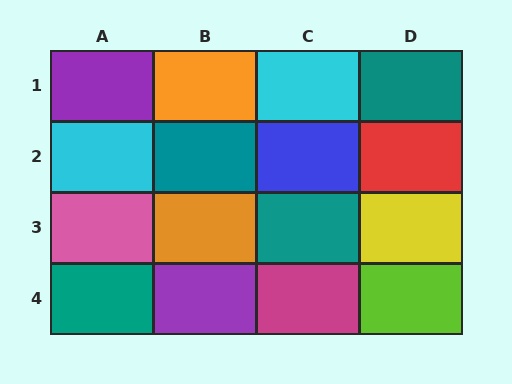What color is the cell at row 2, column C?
Blue.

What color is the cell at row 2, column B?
Teal.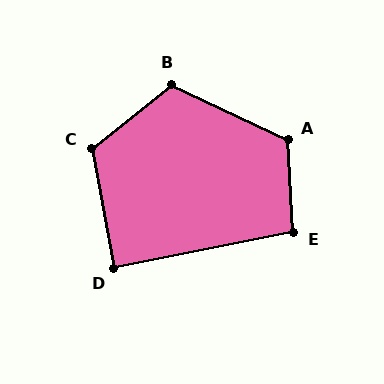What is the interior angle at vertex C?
Approximately 118 degrees (obtuse).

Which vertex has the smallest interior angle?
D, at approximately 89 degrees.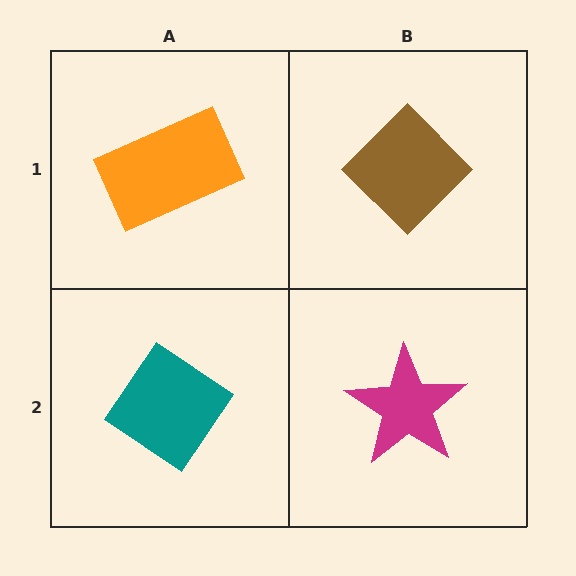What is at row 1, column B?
A brown diamond.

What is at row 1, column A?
An orange rectangle.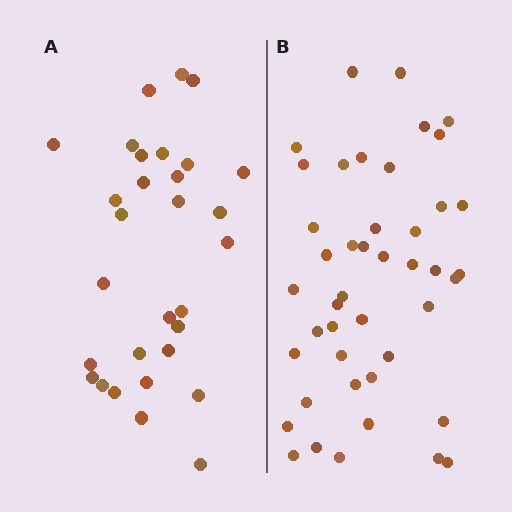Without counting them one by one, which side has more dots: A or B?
Region B (the right region) has more dots.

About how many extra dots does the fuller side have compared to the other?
Region B has approximately 15 more dots than region A.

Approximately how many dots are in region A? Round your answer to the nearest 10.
About 30 dots.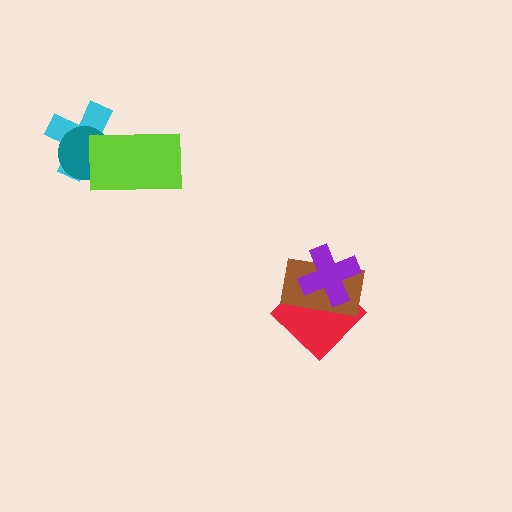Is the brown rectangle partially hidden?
Yes, it is partially covered by another shape.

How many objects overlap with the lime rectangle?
2 objects overlap with the lime rectangle.